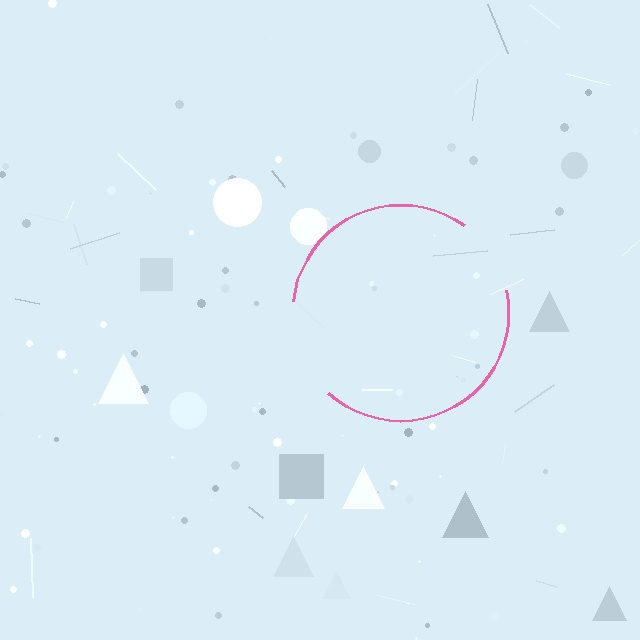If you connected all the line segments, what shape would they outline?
They would outline a circle.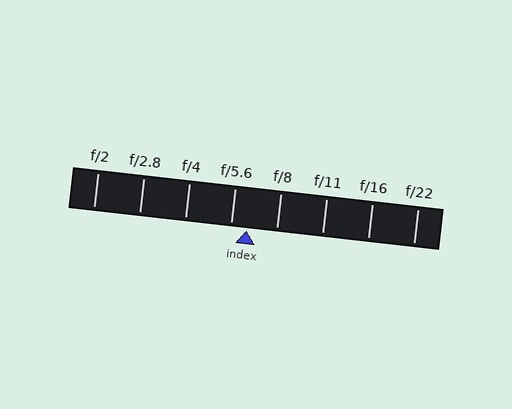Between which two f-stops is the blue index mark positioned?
The index mark is between f/5.6 and f/8.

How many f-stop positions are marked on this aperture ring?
There are 8 f-stop positions marked.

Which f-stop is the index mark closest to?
The index mark is closest to f/5.6.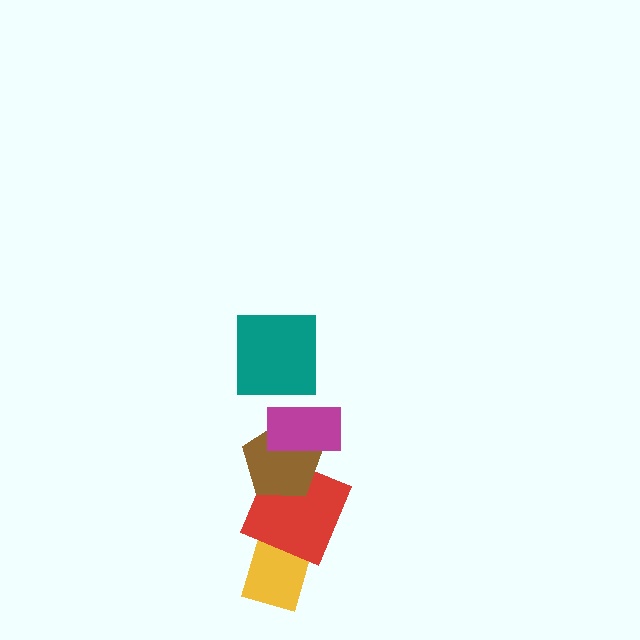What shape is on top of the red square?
The brown pentagon is on top of the red square.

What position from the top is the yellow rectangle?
The yellow rectangle is 5th from the top.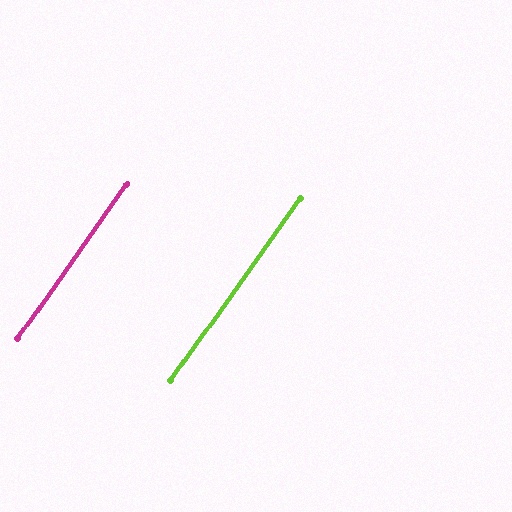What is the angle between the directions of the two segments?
Approximately 0 degrees.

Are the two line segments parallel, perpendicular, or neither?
Parallel — their directions differ by only 0.1°.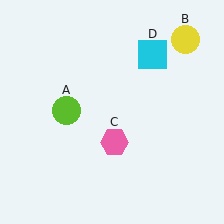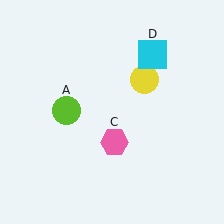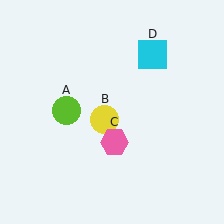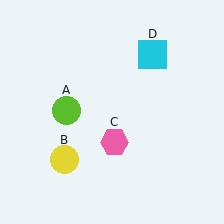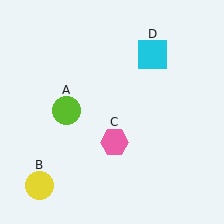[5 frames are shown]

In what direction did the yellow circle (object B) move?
The yellow circle (object B) moved down and to the left.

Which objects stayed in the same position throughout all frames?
Lime circle (object A) and pink hexagon (object C) and cyan square (object D) remained stationary.